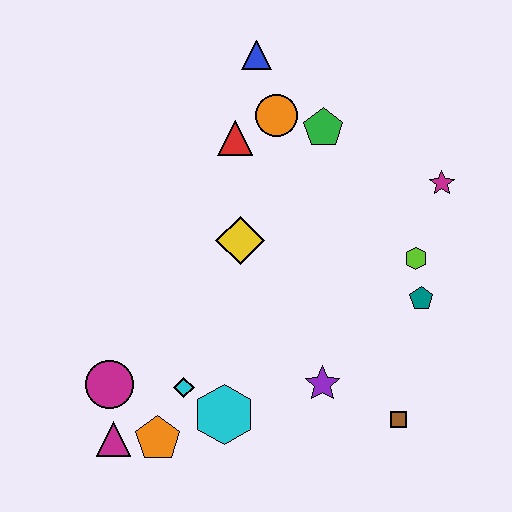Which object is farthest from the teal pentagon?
The magenta triangle is farthest from the teal pentagon.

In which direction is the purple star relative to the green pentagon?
The purple star is below the green pentagon.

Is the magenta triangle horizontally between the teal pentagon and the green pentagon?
No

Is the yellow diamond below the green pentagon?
Yes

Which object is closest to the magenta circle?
The magenta triangle is closest to the magenta circle.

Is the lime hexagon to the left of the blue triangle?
No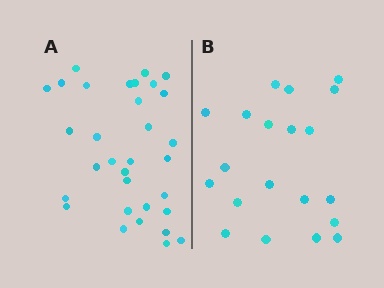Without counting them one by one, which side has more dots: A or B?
Region A (the left region) has more dots.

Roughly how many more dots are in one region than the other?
Region A has roughly 12 or so more dots than region B.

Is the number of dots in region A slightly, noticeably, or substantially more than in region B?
Region A has substantially more. The ratio is roughly 1.6 to 1.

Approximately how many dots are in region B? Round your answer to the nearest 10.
About 20 dots.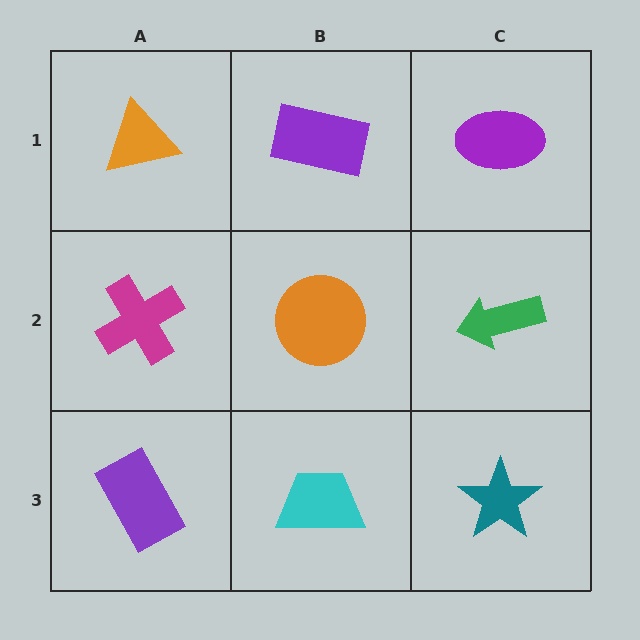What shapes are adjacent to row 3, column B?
An orange circle (row 2, column B), a purple rectangle (row 3, column A), a teal star (row 3, column C).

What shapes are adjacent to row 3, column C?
A green arrow (row 2, column C), a cyan trapezoid (row 3, column B).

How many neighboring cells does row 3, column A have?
2.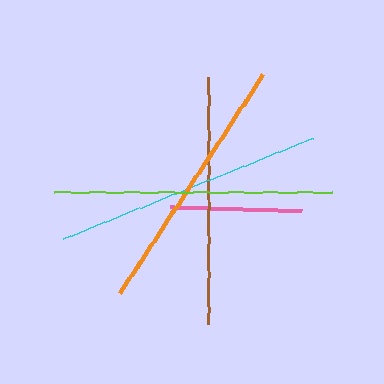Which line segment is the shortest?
The pink line is the shortest at approximately 132 pixels.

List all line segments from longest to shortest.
From longest to shortest: lime, cyan, orange, brown, pink.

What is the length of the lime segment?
The lime segment is approximately 279 pixels long.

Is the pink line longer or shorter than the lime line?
The lime line is longer than the pink line.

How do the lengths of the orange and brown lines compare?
The orange and brown lines are approximately the same length.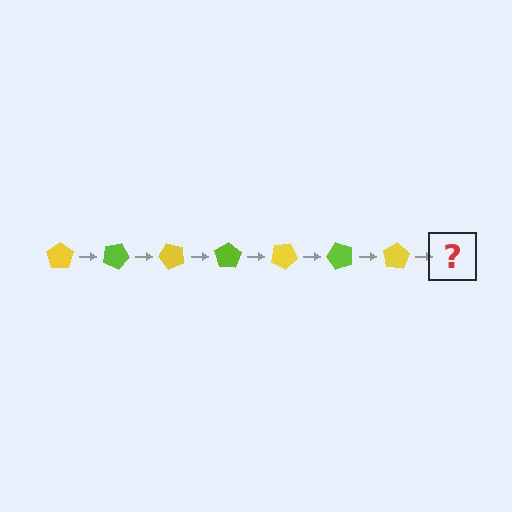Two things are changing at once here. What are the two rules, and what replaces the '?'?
The two rules are that it rotates 25 degrees each step and the color cycles through yellow and lime. The '?' should be a lime pentagon, rotated 175 degrees from the start.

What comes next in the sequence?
The next element should be a lime pentagon, rotated 175 degrees from the start.